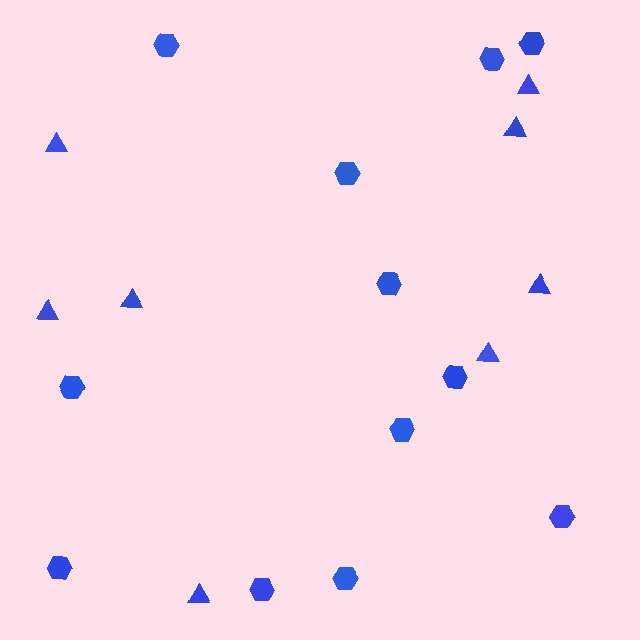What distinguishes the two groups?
There are 2 groups: one group of hexagons (12) and one group of triangles (8).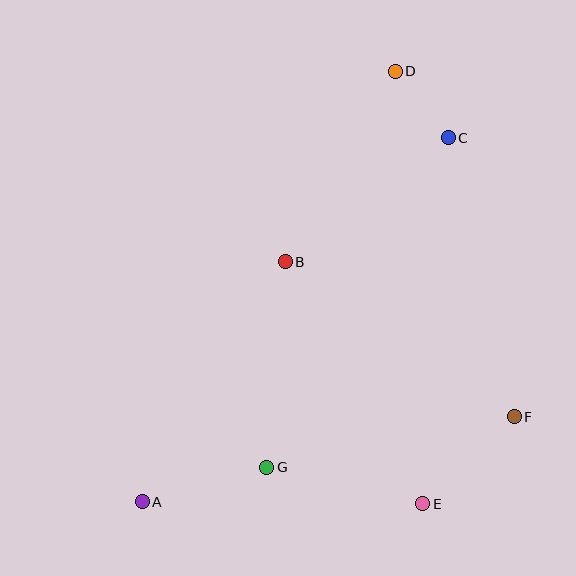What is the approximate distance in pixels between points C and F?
The distance between C and F is approximately 287 pixels.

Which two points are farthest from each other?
Points A and D are farthest from each other.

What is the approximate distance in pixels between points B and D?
The distance between B and D is approximately 220 pixels.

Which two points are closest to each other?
Points C and D are closest to each other.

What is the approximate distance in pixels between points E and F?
The distance between E and F is approximately 126 pixels.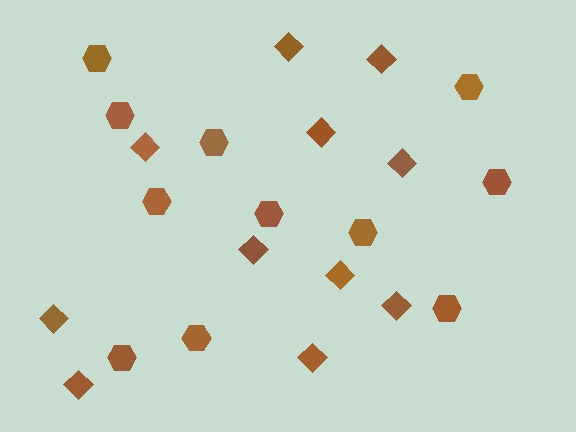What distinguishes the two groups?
There are 2 groups: one group of hexagons (11) and one group of diamonds (11).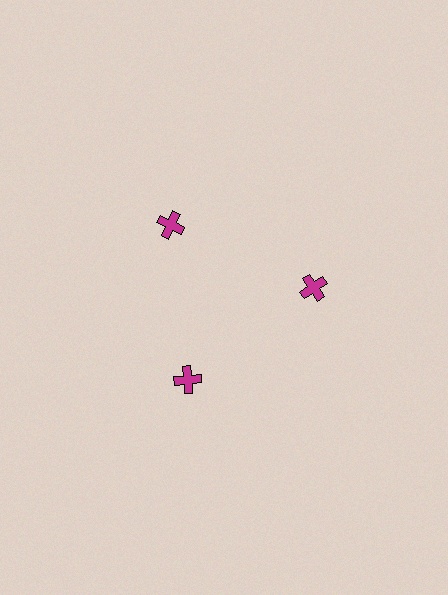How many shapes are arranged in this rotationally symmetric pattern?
There are 3 shapes, arranged in 3 groups of 1.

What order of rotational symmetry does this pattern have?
This pattern has 3-fold rotational symmetry.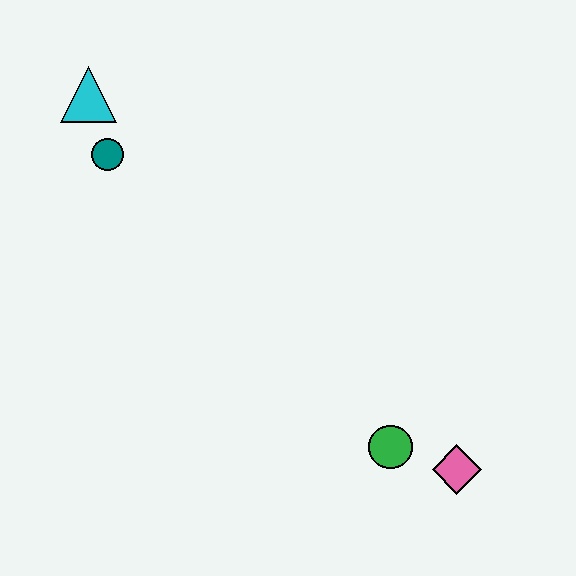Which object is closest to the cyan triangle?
The teal circle is closest to the cyan triangle.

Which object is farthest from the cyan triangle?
The pink diamond is farthest from the cyan triangle.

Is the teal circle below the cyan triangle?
Yes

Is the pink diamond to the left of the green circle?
No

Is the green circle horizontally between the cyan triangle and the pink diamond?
Yes